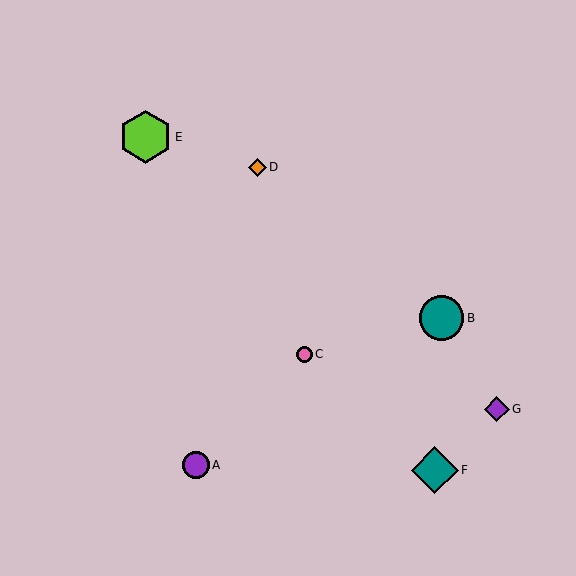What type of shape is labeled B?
Shape B is a teal circle.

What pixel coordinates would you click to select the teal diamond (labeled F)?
Click at (435, 470) to select the teal diamond F.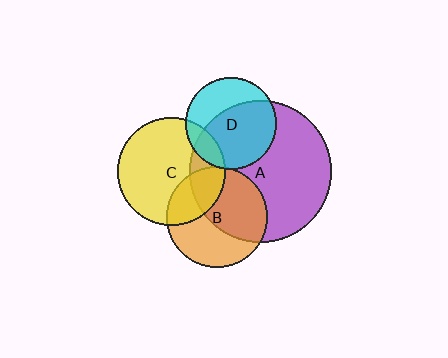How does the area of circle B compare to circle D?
Approximately 1.2 times.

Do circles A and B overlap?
Yes.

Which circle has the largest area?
Circle A (purple).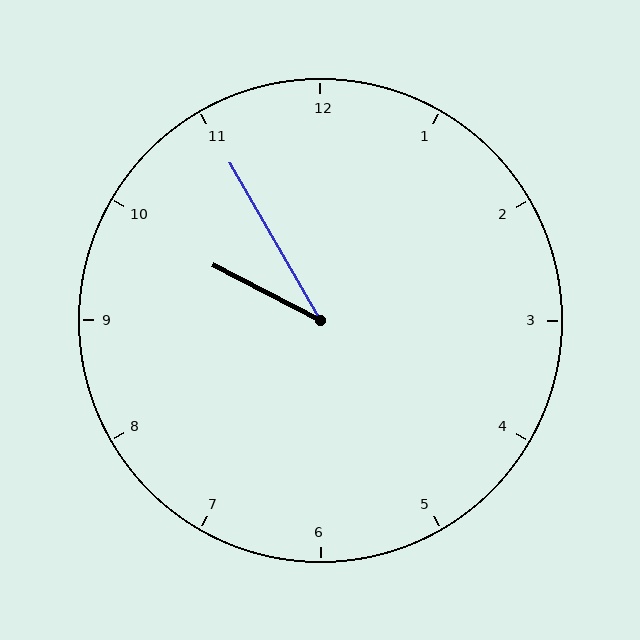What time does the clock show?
9:55.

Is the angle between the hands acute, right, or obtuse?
It is acute.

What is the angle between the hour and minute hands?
Approximately 32 degrees.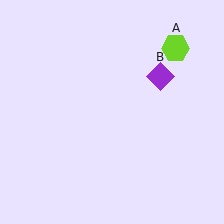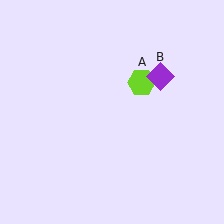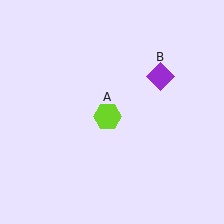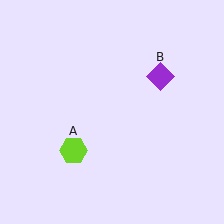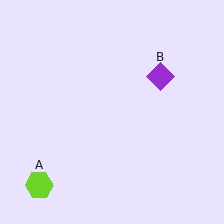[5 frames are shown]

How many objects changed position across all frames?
1 object changed position: lime hexagon (object A).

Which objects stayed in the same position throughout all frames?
Purple diamond (object B) remained stationary.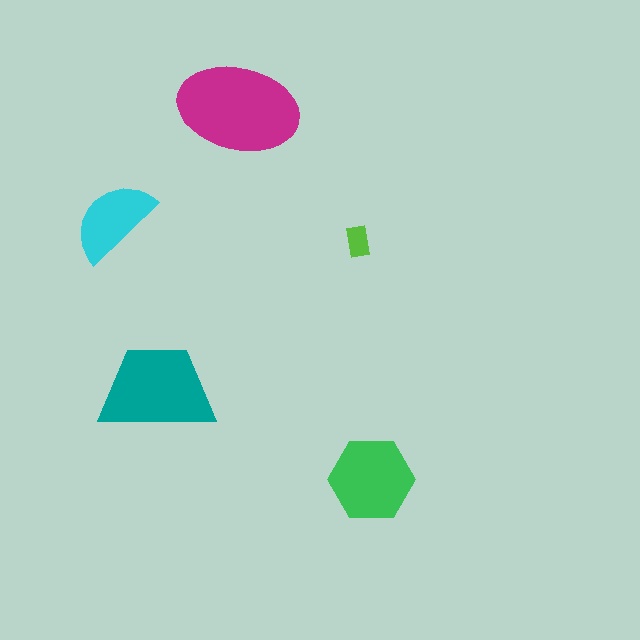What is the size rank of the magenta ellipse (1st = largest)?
1st.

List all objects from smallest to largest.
The lime rectangle, the cyan semicircle, the green hexagon, the teal trapezoid, the magenta ellipse.